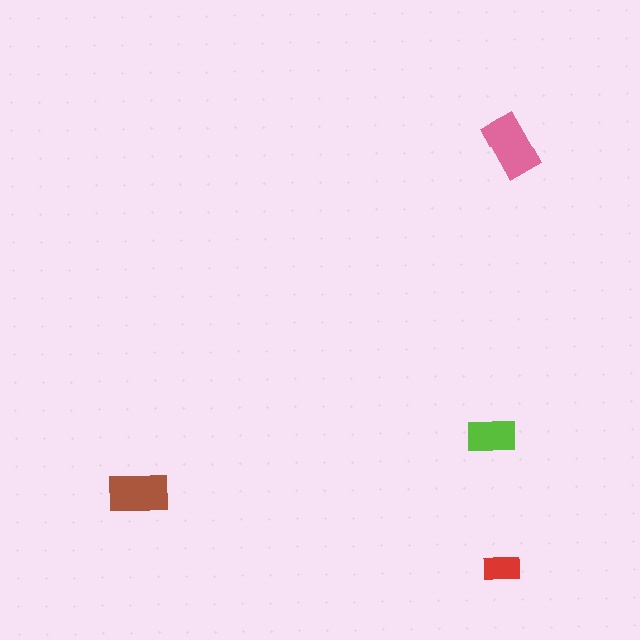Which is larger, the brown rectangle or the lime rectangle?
The brown one.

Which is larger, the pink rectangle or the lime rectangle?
The pink one.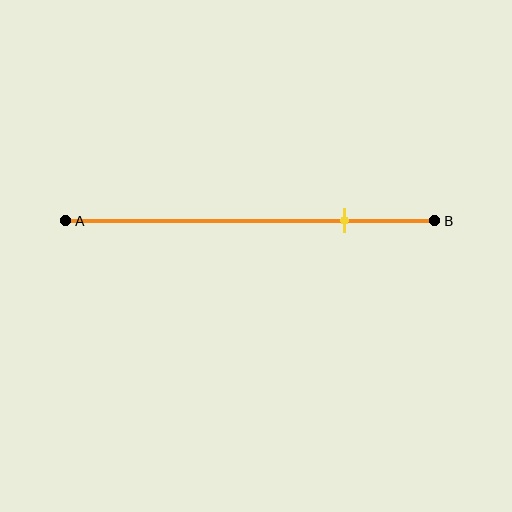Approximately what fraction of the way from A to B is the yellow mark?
The yellow mark is approximately 75% of the way from A to B.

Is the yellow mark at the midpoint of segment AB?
No, the mark is at about 75% from A, not at the 50% midpoint.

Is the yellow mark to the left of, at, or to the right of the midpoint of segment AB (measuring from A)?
The yellow mark is to the right of the midpoint of segment AB.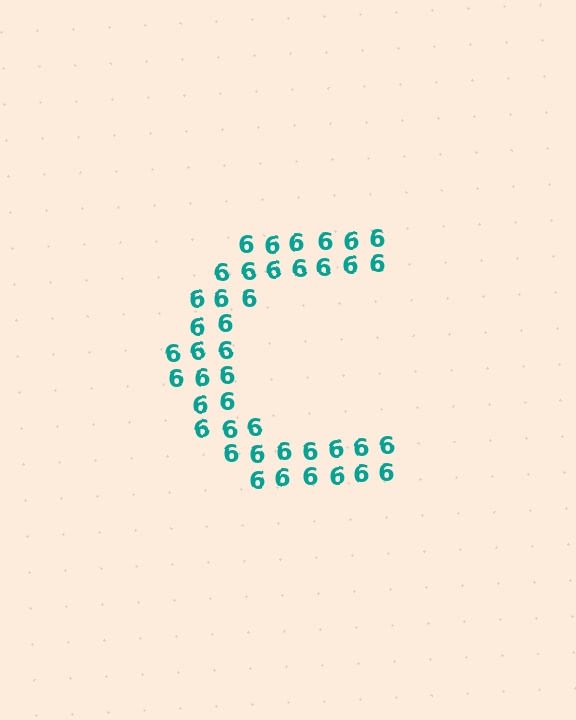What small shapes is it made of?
It is made of small digit 6's.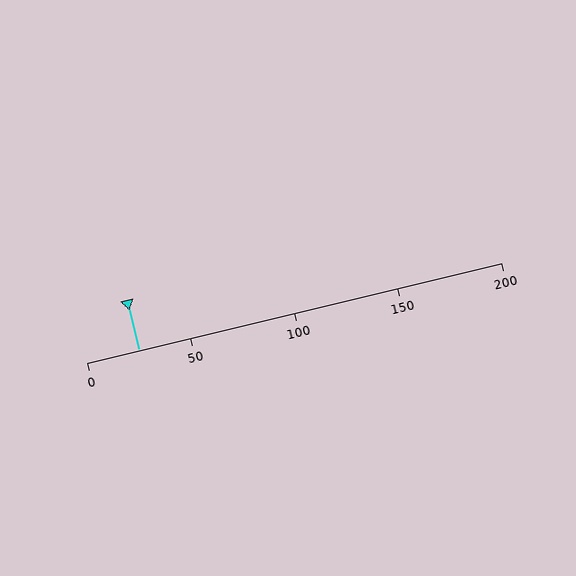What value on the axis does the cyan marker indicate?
The marker indicates approximately 25.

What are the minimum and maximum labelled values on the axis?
The axis runs from 0 to 200.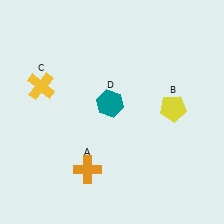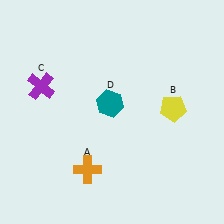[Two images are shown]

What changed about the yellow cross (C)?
In Image 1, C is yellow. In Image 2, it changed to purple.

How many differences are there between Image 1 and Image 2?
There is 1 difference between the two images.